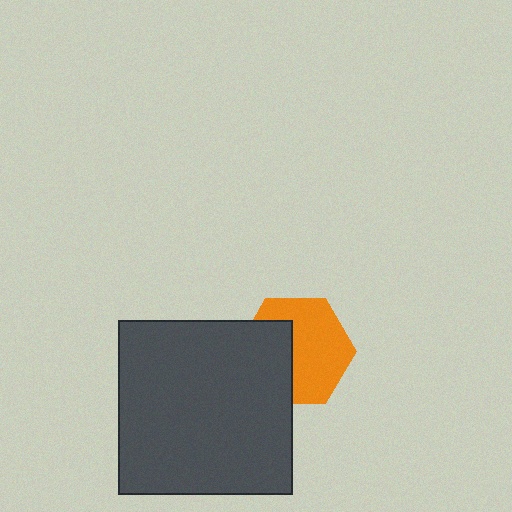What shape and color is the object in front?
The object in front is a dark gray square.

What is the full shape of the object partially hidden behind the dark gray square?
The partially hidden object is an orange hexagon.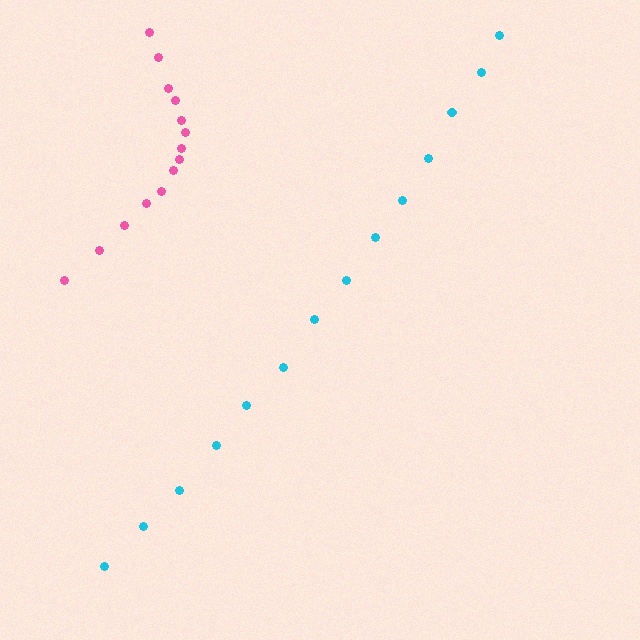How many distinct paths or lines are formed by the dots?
There are 2 distinct paths.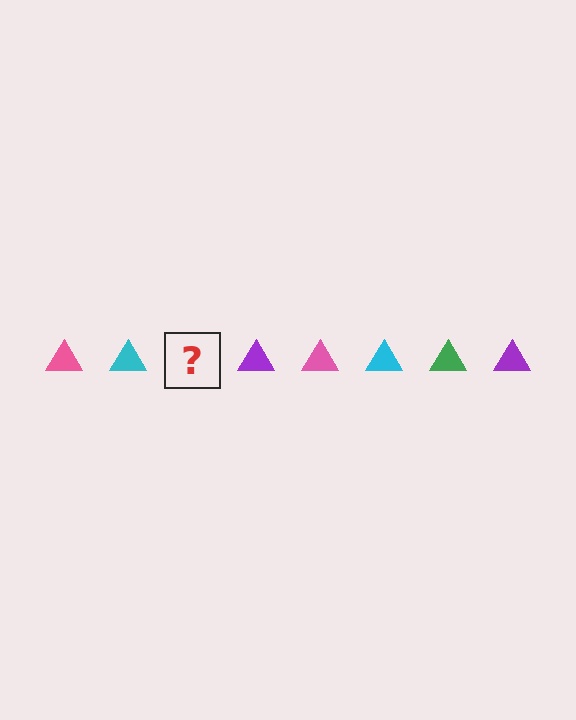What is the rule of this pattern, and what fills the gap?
The rule is that the pattern cycles through pink, cyan, green, purple triangles. The gap should be filled with a green triangle.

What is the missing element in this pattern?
The missing element is a green triangle.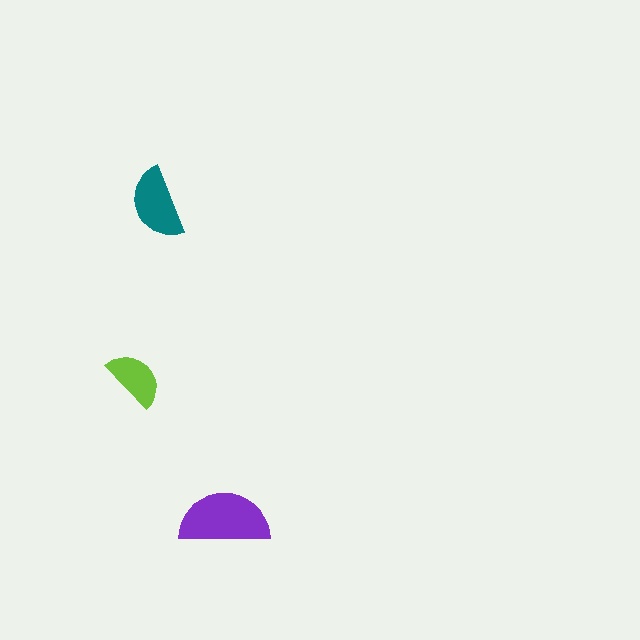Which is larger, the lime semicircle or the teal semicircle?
The teal one.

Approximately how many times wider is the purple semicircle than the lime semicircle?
About 1.5 times wider.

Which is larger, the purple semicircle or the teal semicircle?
The purple one.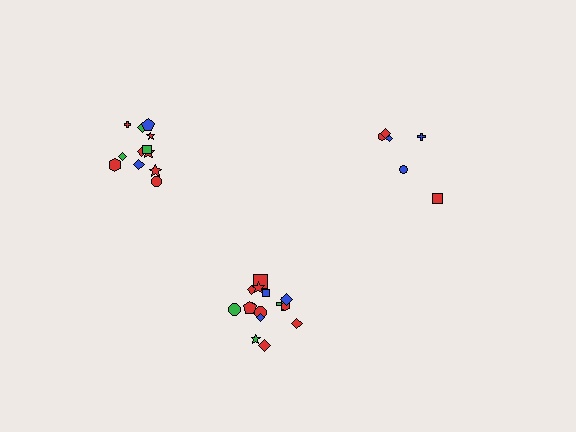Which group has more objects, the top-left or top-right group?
The top-left group.